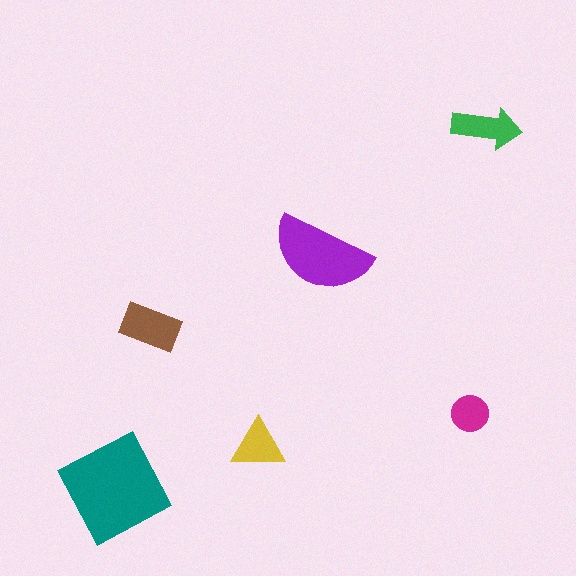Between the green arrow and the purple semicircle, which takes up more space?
The purple semicircle.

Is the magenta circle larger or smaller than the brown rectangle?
Smaller.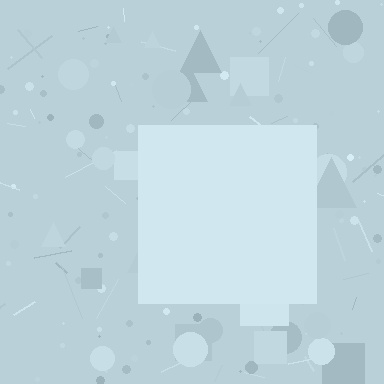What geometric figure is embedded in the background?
A square is embedded in the background.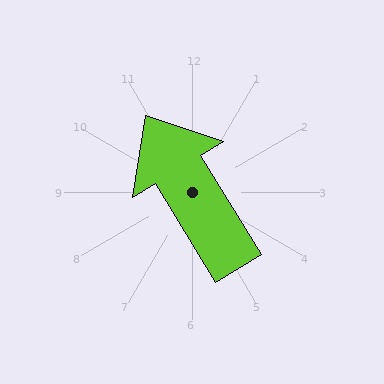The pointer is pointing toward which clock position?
Roughly 11 o'clock.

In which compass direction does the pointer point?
Northwest.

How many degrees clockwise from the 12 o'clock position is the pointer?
Approximately 329 degrees.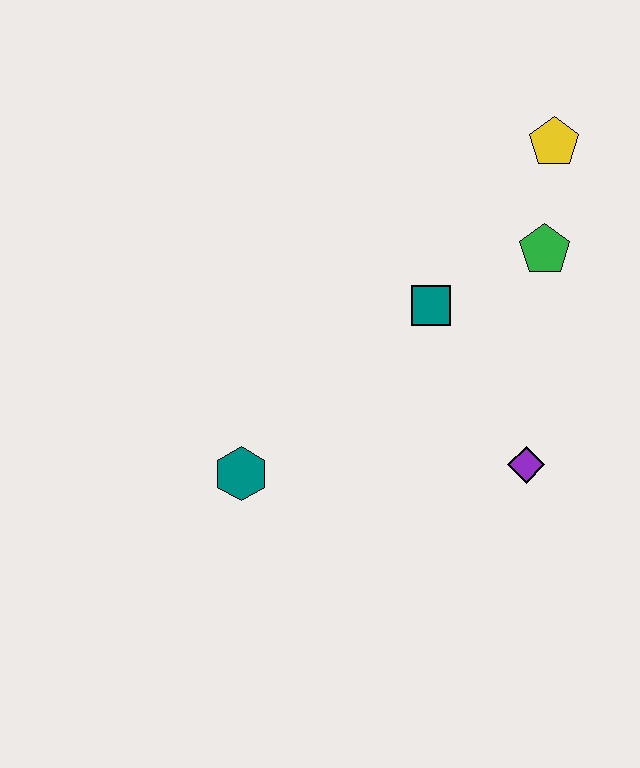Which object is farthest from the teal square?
The teal hexagon is farthest from the teal square.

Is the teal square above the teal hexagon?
Yes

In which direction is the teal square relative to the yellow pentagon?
The teal square is below the yellow pentagon.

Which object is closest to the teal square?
The green pentagon is closest to the teal square.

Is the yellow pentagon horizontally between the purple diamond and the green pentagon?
No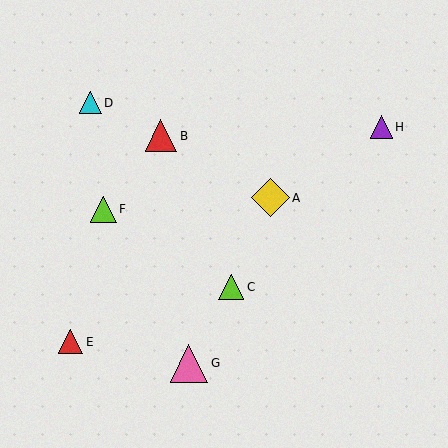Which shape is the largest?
The yellow diamond (labeled A) is the largest.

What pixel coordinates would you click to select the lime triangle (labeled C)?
Click at (231, 287) to select the lime triangle C.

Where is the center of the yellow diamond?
The center of the yellow diamond is at (270, 198).